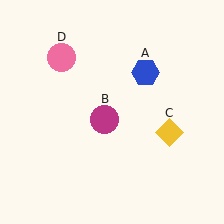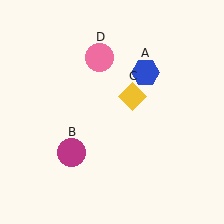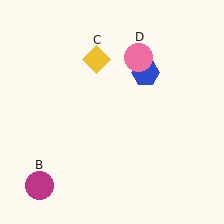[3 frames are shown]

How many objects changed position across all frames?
3 objects changed position: magenta circle (object B), yellow diamond (object C), pink circle (object D).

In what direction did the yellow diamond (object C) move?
The yellow diamond (object C) moved up and to the left.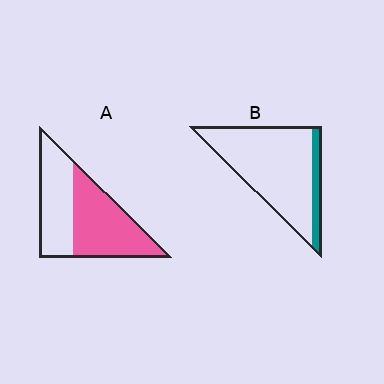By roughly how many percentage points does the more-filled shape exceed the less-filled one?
By roughly 40 percentage points (A over B).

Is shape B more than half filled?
No.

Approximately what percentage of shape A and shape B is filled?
A is approximately 55% and B is approximately 15%.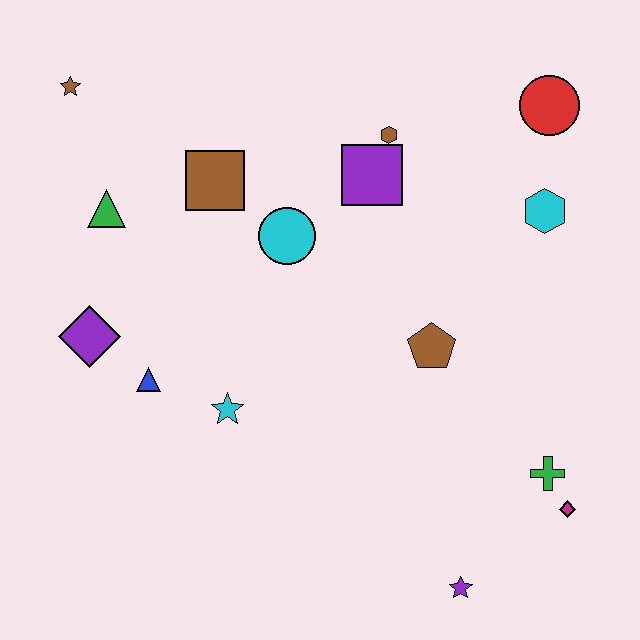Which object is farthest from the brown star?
The magenta diamond is farthest from the brown star.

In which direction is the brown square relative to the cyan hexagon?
The brown square is to the left of the cyan hexagon.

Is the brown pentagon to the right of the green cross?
No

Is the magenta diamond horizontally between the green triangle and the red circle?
No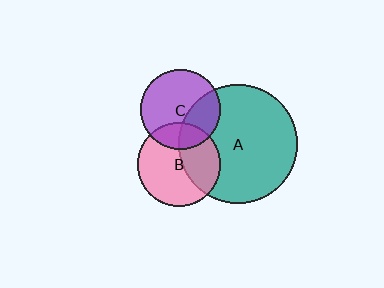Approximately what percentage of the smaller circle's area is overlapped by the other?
Approximately 30%.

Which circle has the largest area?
Circle A (teal).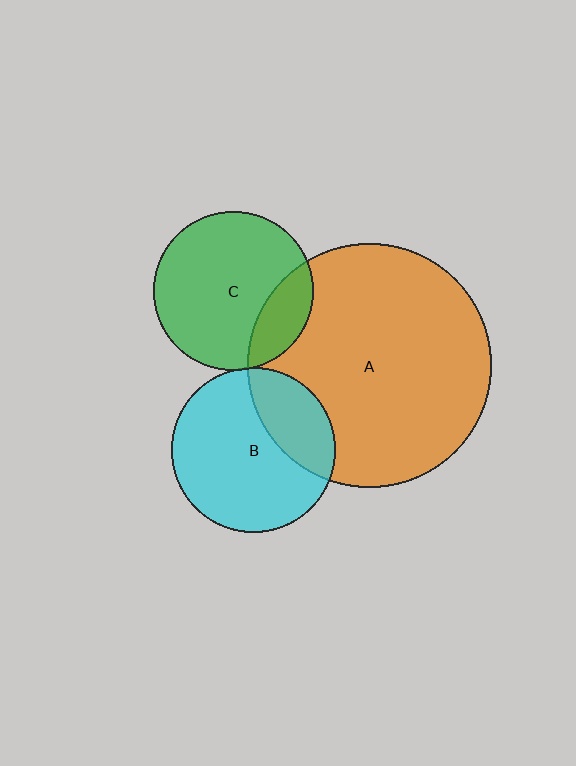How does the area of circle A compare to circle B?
Approximately 2.2 times.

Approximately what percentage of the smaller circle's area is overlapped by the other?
Approximately 5%.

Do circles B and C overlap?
Yes.